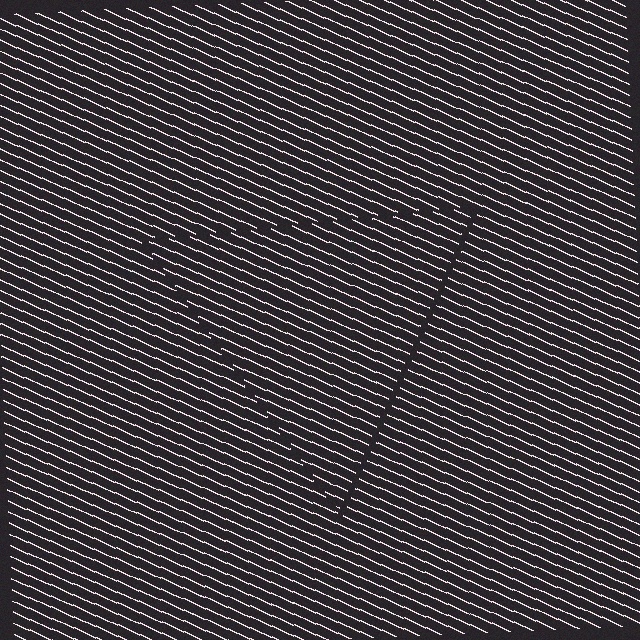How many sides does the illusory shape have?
3 sides — the line-ends trace a triangle.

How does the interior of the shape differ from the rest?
The interior of the shape contains the same grating, shifted by half a period — the contour is defined by the phase discontinuity where line-ends from the inner and outer gratings abut.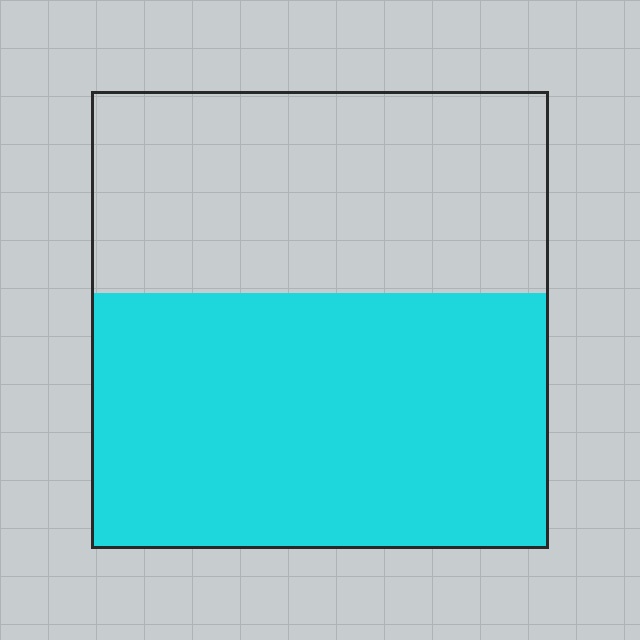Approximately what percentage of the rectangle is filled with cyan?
Approximately 55%.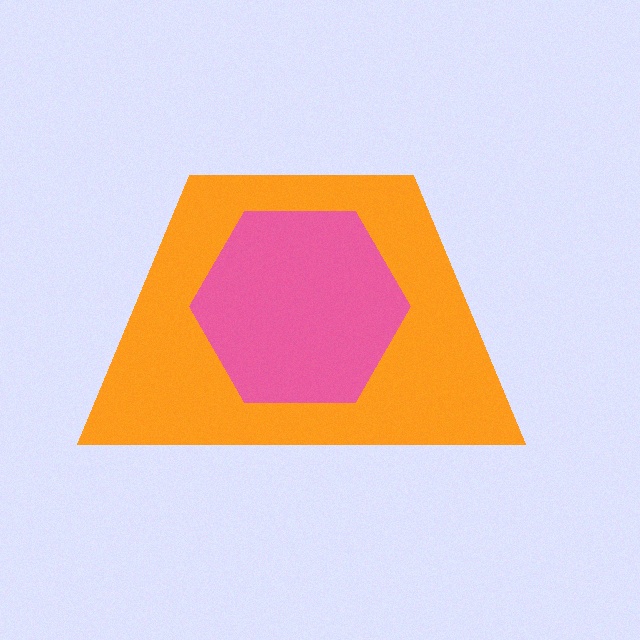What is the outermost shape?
The orange trapezoid.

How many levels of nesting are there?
2.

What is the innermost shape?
The pink hexagon.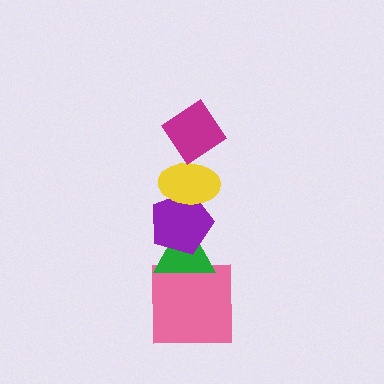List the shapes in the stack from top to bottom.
From top to bottom: the magenta diamond, the yellow ellipse, the purple pentagon, the green triangle, the pink square.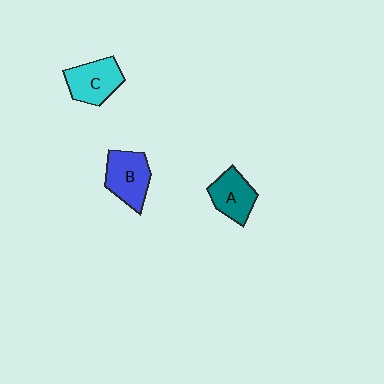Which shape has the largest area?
Shape B (blue).